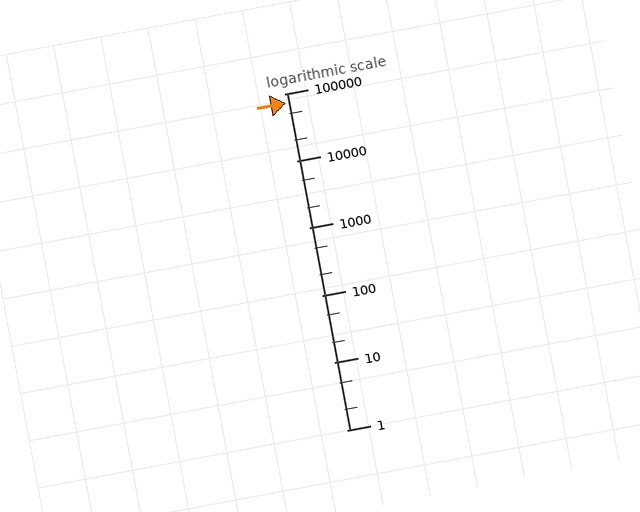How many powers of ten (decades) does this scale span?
The scale spans 5 decades, from 1 to 100000.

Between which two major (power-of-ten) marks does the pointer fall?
The pointer is between 10000 and 100000.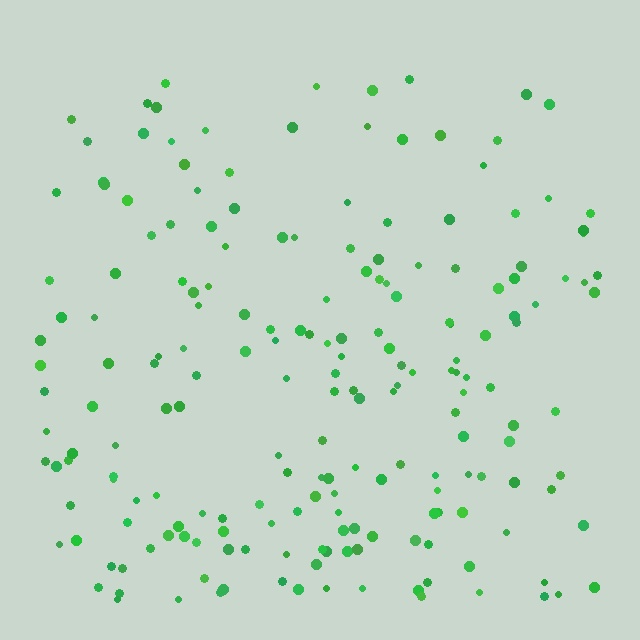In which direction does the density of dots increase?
From top to bottom, with the bottom side densest.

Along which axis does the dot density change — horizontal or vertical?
Vertical.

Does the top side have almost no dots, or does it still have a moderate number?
Still a moderate number, just noticeably fewer than the bottom.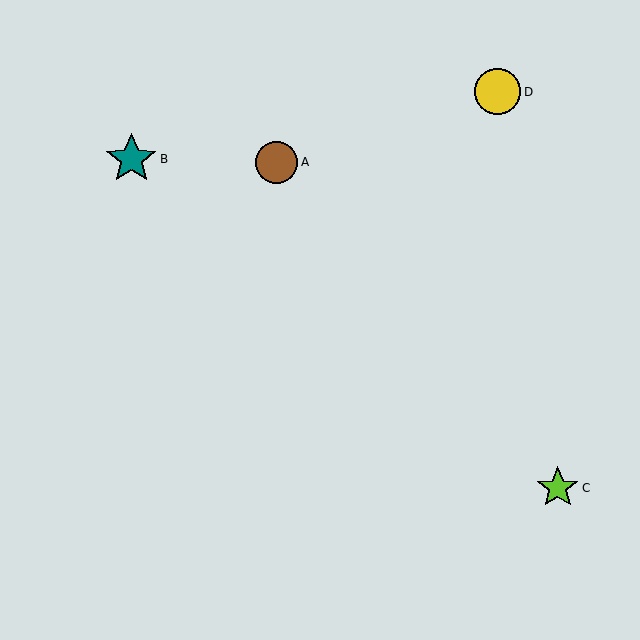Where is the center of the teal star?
The center of the teal star is at (131, 159).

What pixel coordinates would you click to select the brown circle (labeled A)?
Click at (277, 162) to select the brown circle A.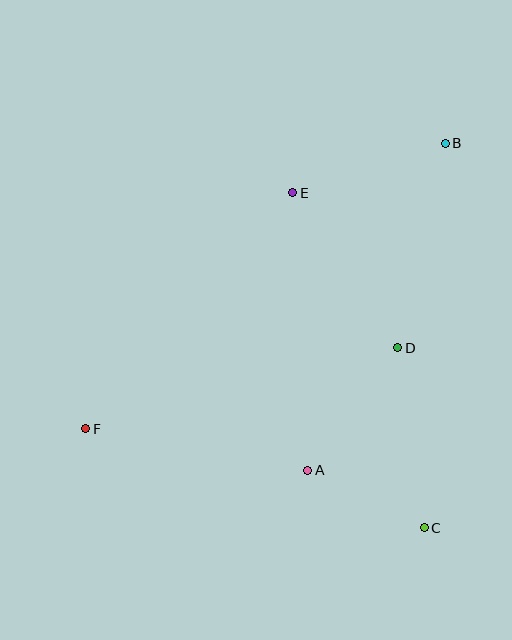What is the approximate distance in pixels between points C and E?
The distance between C and E is approximately 360 pixels.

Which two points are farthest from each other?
Points B and F are farthest from each other.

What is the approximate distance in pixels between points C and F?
The distance between C and F is approximately 353 pixels.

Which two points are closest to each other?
Points A and C are closest to each other.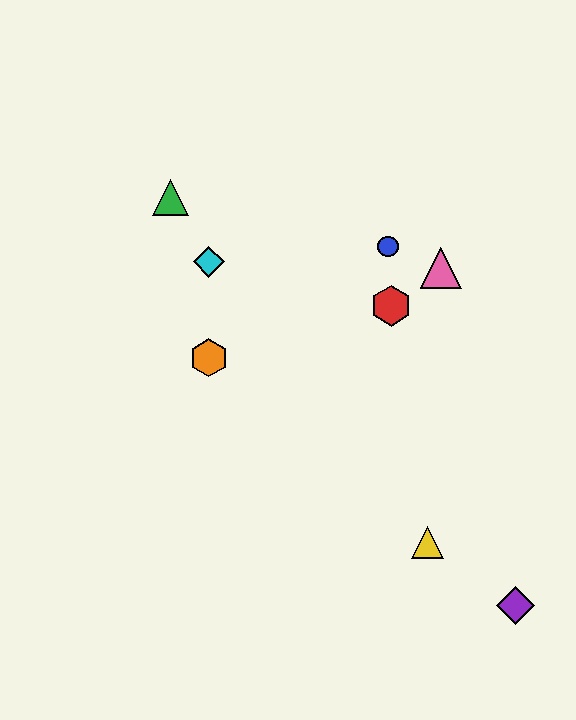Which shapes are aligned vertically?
The orange hexagon, the cyan diamond are aligned vertically.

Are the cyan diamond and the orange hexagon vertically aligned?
Yes, both are at x≈209.